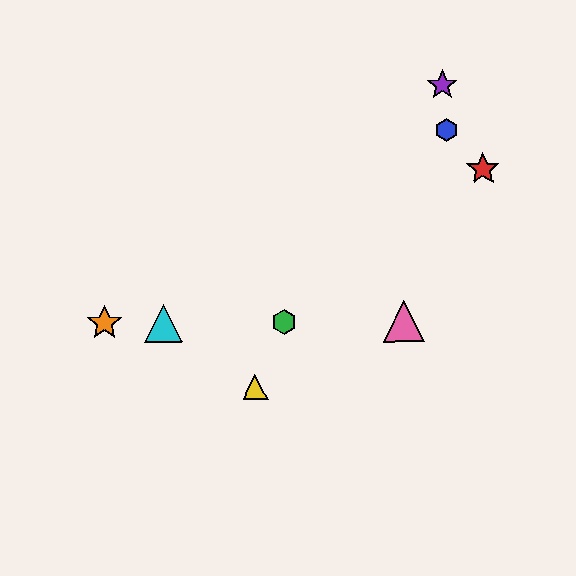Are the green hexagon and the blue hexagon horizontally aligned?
No, the green hexagon is at y≈322 and the blue hexagon is at y≈130.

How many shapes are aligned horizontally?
4 shapes (the green hexagon, the orange star, the cyan triangle, the pink triangle) are aligned horizontally.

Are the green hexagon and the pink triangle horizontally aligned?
Yes, both are at y≈322.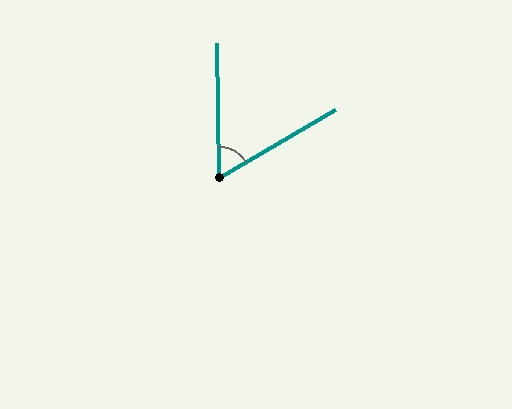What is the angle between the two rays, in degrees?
Approximately 61 degrees.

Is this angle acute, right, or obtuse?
It is acute.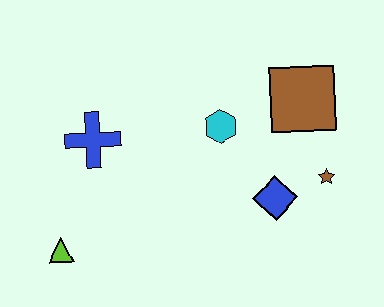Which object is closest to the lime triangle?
The blue cross is closest to the lime triangle.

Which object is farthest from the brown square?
The lime triangle is farthest from the brown square.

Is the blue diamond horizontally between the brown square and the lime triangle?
Yes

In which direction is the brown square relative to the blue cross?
The brown square is to the right of the blue cross.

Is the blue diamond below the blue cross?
Yes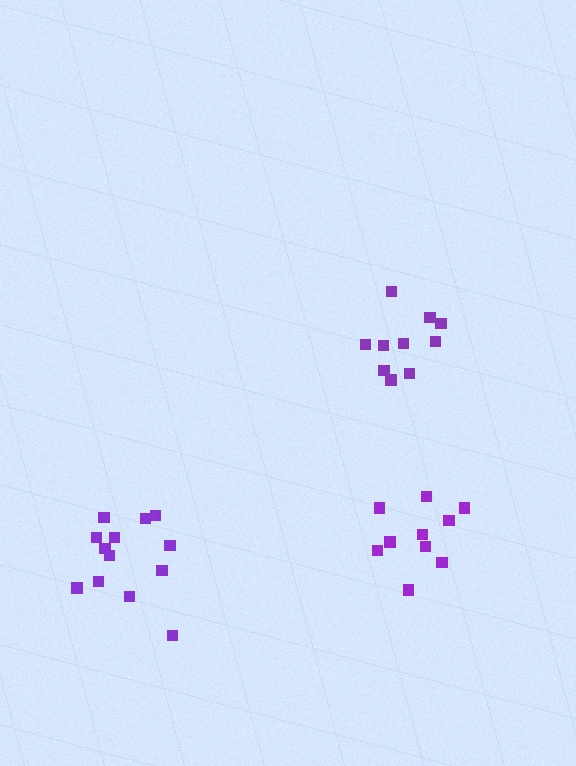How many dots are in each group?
Group 1: 10 dots, Group 2: 10 dots, Group 3: 13 dots (33 total).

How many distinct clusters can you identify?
There are 3 distinct clusters.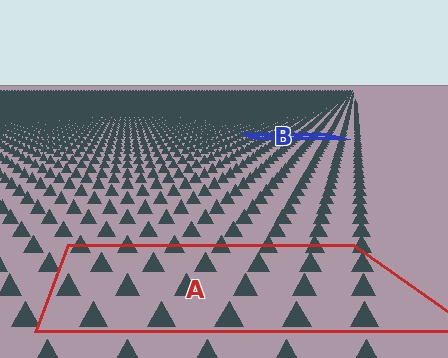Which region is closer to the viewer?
Region A is closer. The texture elements there are larger and more spread out.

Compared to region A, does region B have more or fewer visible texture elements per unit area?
Region B has more texture elements per unit area — they are packed more densely because it is farther away.